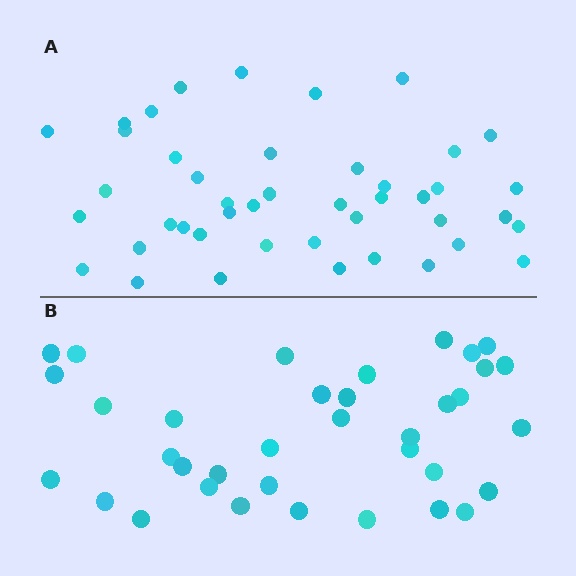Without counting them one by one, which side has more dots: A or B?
Region A (the top region) has more dots.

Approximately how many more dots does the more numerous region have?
Region A has roughly 8 or so more dots than region B.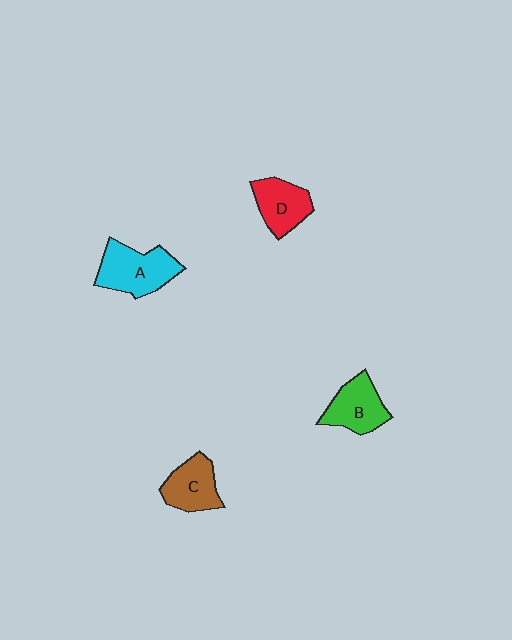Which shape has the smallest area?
Shape C (brown).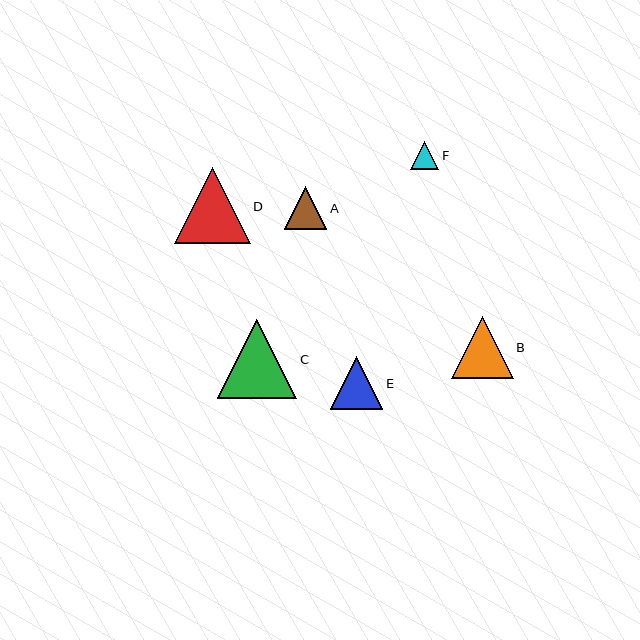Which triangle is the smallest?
Triangle F is the smallest with a size of approximately 28 pixels.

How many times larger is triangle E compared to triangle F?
Triangle E is approximately 1.9 times the size of triangle F.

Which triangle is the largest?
Triangle C is the largest with a size of approximately 80 pixels.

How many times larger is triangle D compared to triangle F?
Triangle D is approximately 2.7 times the size of triangle F.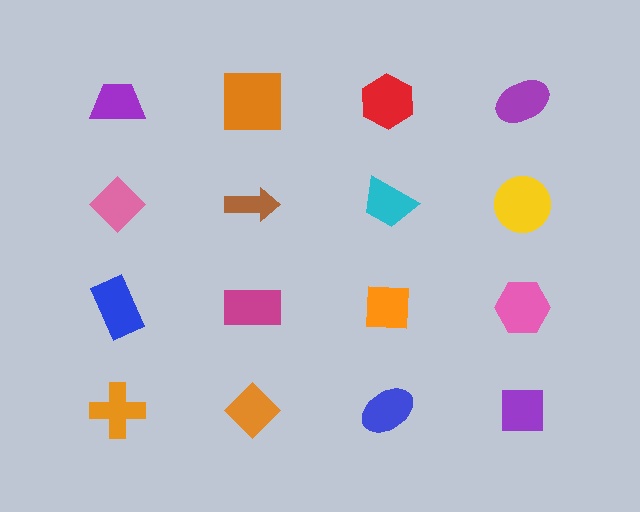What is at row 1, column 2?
An orange square.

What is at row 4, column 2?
An orange diamond.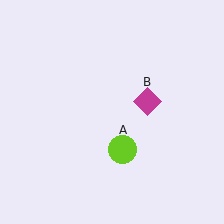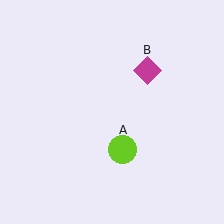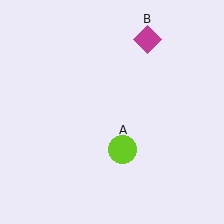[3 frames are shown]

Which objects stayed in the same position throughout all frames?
Lime circle (object A) remained stationary.